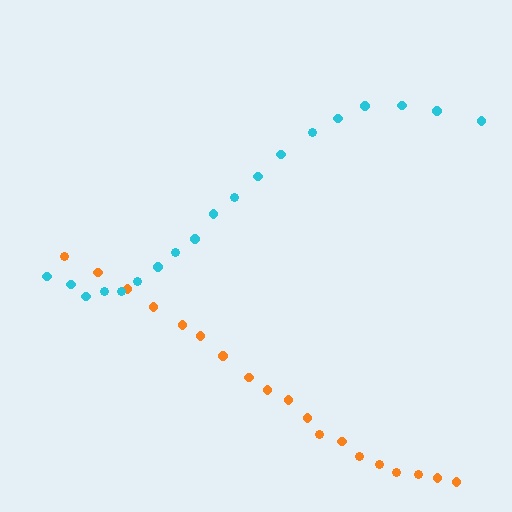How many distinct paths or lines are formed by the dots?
There are 2 distinct paths.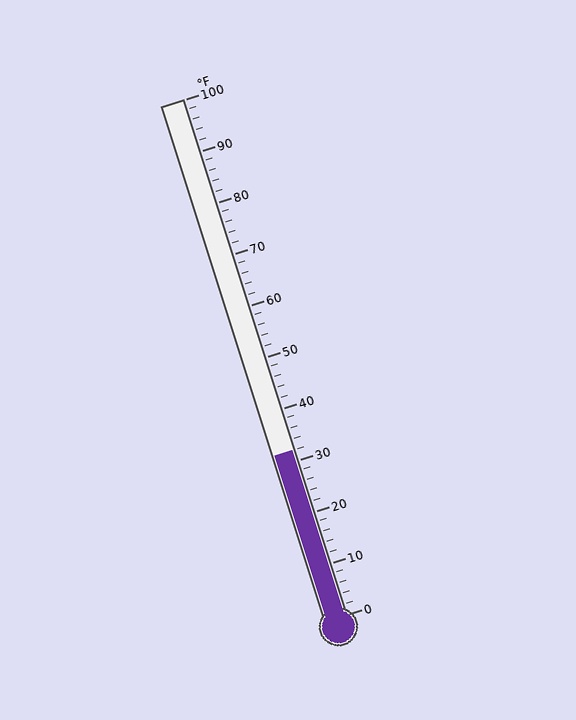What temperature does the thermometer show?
The thermometer shows approximately 32°F.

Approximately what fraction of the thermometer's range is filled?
The thermometer is filled to approximately 30% of its range.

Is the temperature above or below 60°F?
The temperature is below 60°F.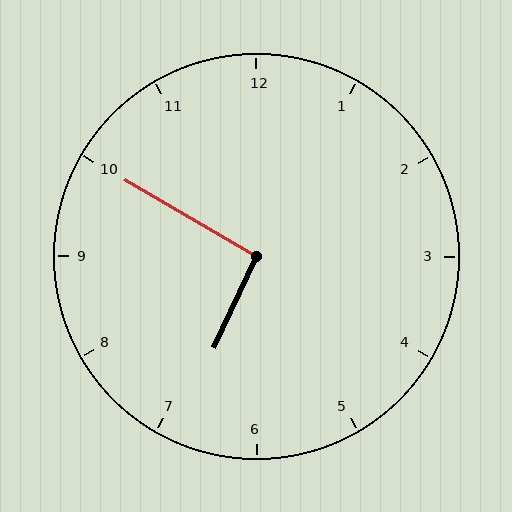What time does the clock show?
6:50.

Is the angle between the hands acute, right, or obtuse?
It is right.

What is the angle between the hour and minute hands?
Approximately 95 degrees.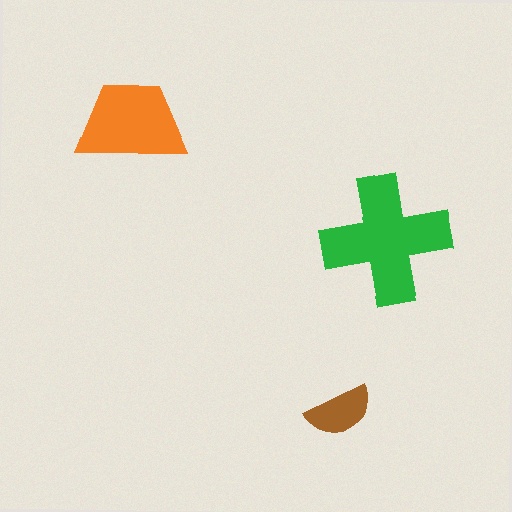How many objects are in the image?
There are 3 objects in the image.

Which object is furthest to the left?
The orange trapezoid is leftmost.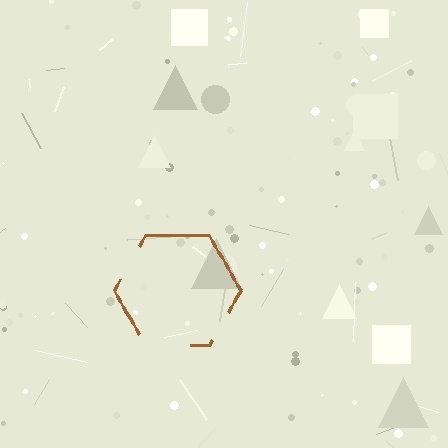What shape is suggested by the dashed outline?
The dashed outline suggests a hexagon.